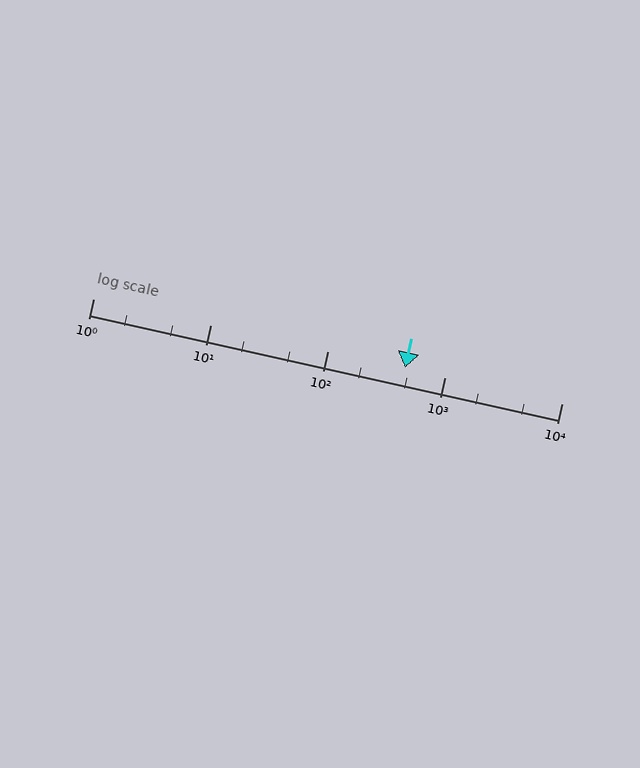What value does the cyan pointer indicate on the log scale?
The pointer indicates approximately 460.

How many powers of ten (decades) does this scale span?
The scale spans 4 decades, from 1 to 10000.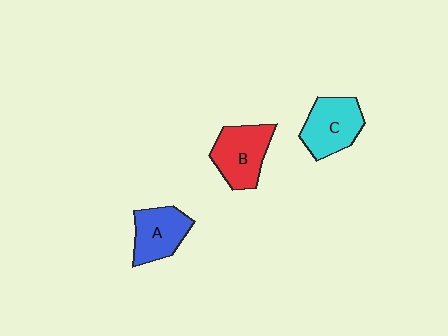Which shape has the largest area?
Shape B (red).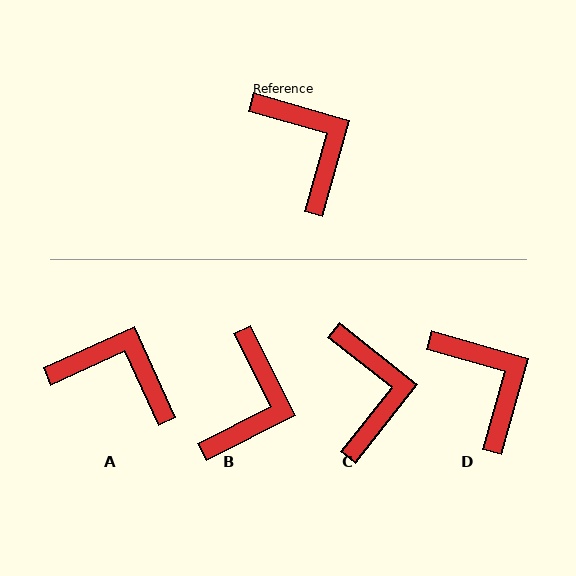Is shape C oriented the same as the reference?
No, it is off by about 23 degrees.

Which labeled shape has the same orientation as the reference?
D.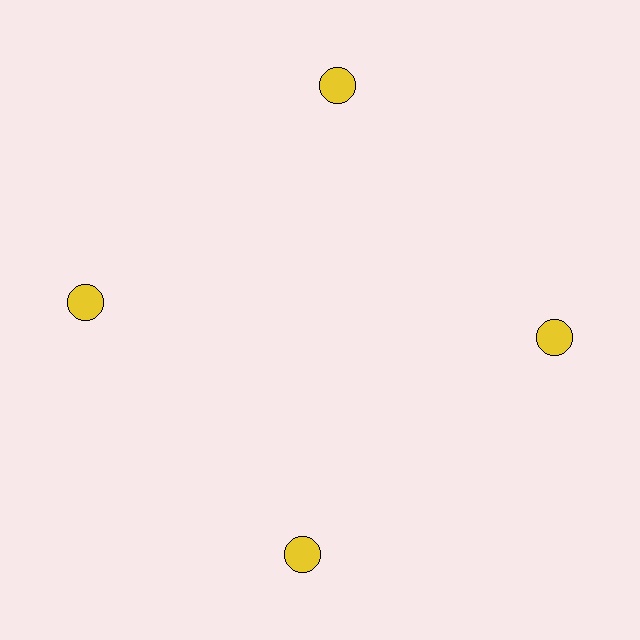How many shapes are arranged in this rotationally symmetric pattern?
There are 4 shapes, arranged in 4 groups of 1.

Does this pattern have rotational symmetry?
Yes, this pattern has 4-fold rotational symmetry. It looks the same after rotating 90 degrees around the center.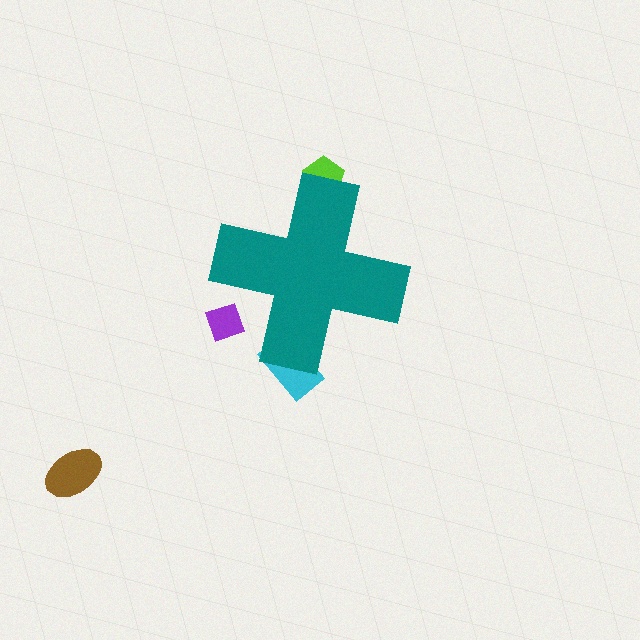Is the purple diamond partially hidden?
Yes, the purple diamond is partially hidden behind the teal cross.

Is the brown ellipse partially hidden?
No, the brown ellipse is fully visible.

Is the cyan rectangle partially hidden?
Yes, the cyan rectangle is partially hidden behind the teal cross.